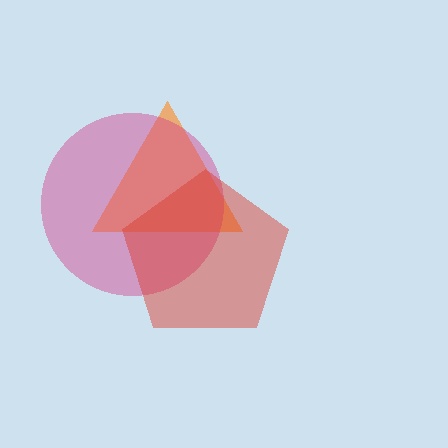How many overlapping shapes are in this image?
There are 3 overlapping shapes in the image.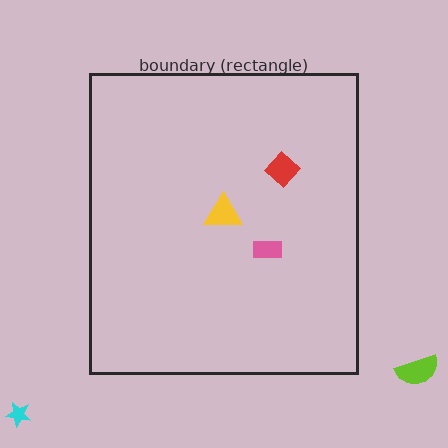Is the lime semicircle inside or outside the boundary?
Outside.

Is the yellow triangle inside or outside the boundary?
Inside.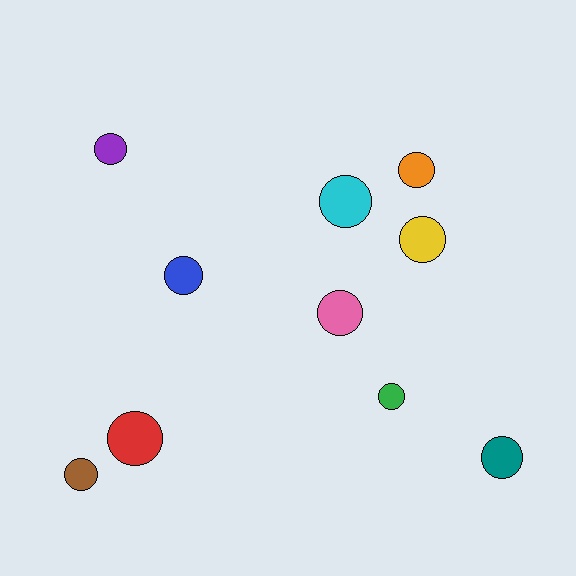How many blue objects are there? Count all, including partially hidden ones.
There is 1 blue object.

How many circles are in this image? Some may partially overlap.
There are 10 circles.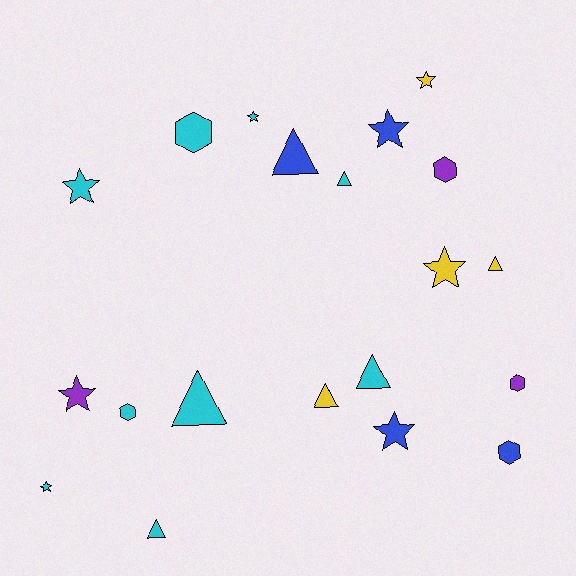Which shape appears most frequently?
Star, with 8 objects.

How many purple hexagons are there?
There are 2 purple hexagons.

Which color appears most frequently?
Cyan, with 9 objects.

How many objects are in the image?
There are 20 objects.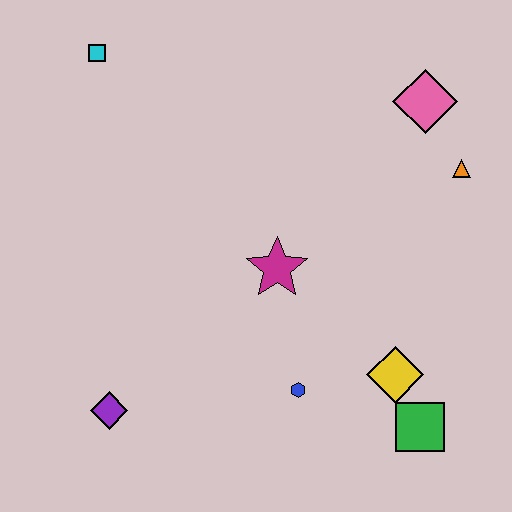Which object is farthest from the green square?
The cyan square is farthest from the green square.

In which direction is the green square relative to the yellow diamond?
The green square is below the yellow diamond.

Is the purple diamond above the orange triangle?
No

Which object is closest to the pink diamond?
The orange triangle is closest to the pink diamond.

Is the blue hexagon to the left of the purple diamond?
No